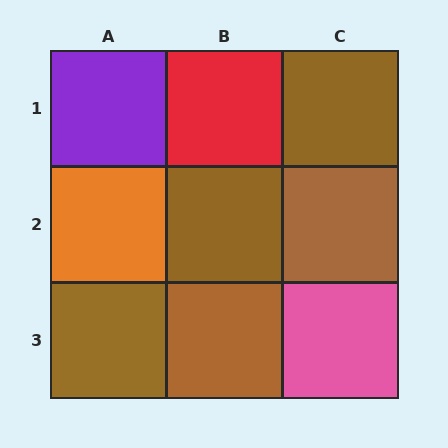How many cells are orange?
1 cell is orange.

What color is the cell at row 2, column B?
Brown.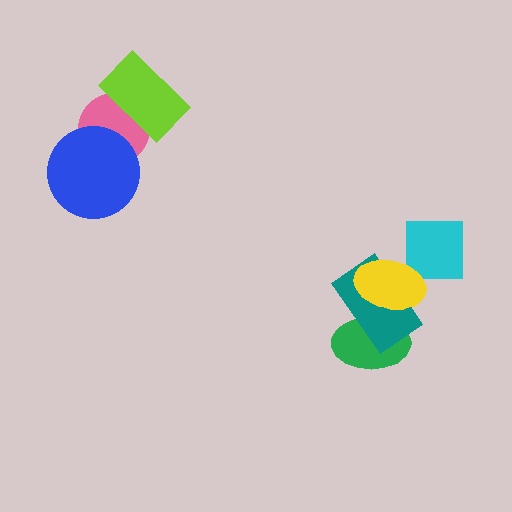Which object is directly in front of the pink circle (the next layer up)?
The lime rectangle is directly in front of the pink circle.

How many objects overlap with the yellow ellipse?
3 objects overlap with the yellow ellipse.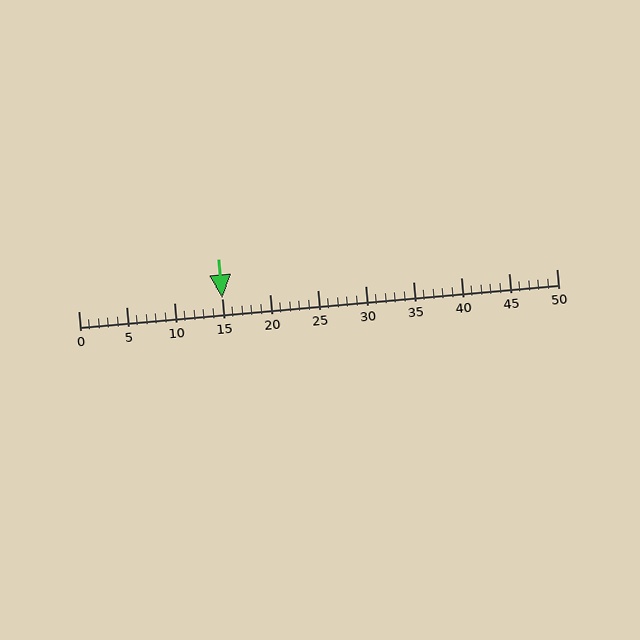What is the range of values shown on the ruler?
The ruler shows values from 0 to 50.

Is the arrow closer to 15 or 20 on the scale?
The arrow is closer to 15.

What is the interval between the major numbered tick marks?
The major tick marks are spaced 5 units apart.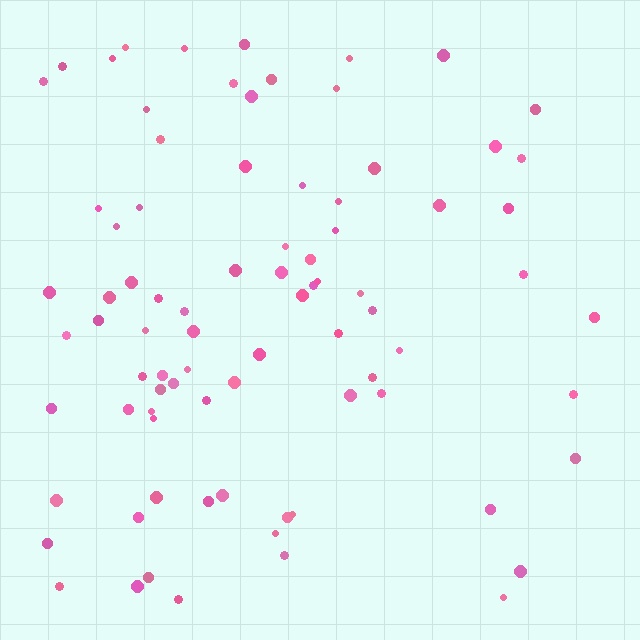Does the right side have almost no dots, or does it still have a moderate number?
Still a moderate number, just noticeably fewer than the left.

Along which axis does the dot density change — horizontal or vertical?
Horizontal.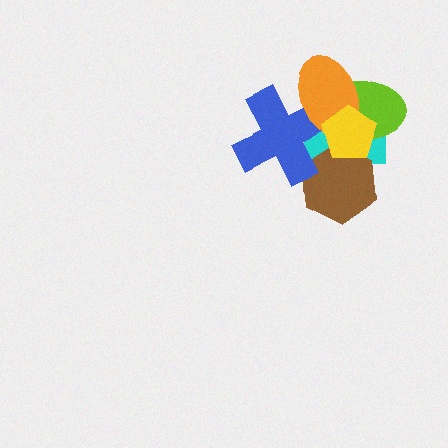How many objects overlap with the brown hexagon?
4 objects overlap with the brown hexagon.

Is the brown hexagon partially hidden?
Yes, it is partially covered by another shape.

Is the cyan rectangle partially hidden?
Yes, it is partially covered by another shape.